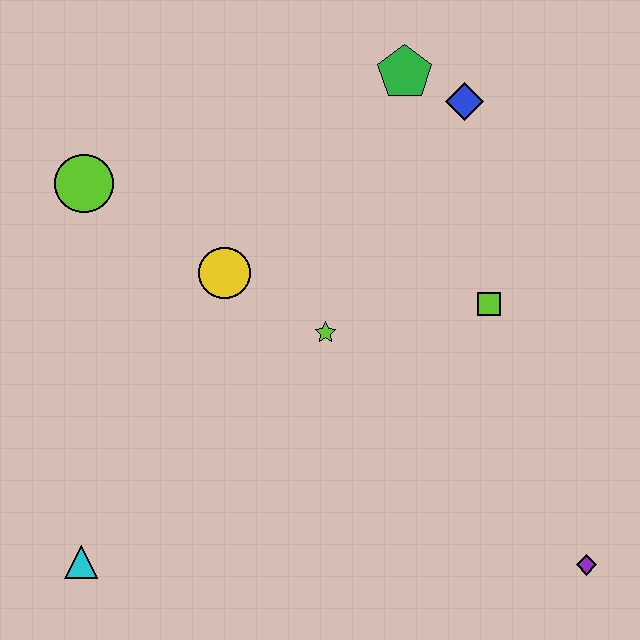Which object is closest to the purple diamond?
The lime square is closest to the purple diamond.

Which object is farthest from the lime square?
The cyan triangle is farthest from the lime square.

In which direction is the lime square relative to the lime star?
The lime square is to the right of the lime star.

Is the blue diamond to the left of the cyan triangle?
No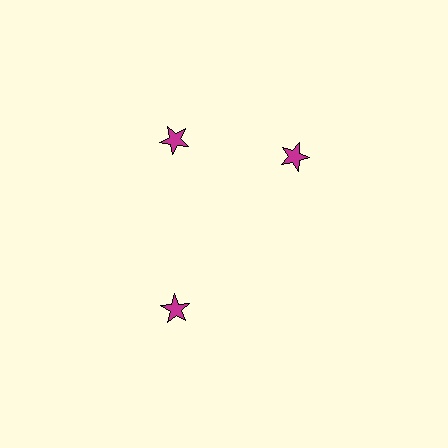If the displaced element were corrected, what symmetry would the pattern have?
It would have 3-fold rotational symmetry — the pattern would map onto itself every 120 degrees.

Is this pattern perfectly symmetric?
No. The 3 magenta stars are arranged in a ring, but one element near the 3 o'clock position is rotated out of alignment along the ring, breaking the 3-fold rotational symmetry.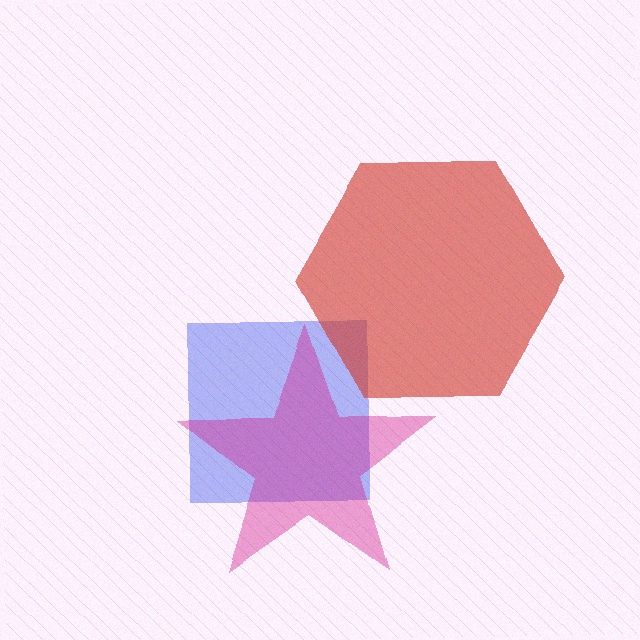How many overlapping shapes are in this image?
There are 3 overlapping shapes in the image.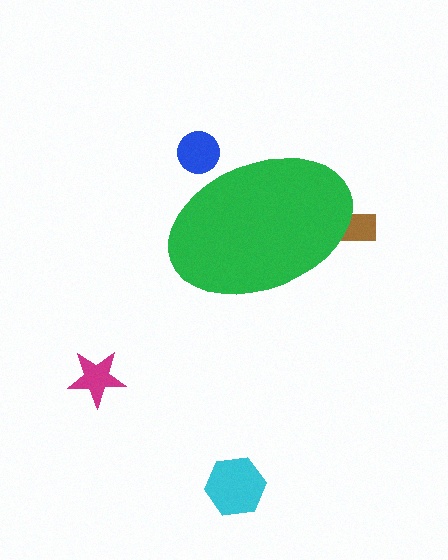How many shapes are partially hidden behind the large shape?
2 shapes are partially hidden.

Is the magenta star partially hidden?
No, the magenta star is fully visible.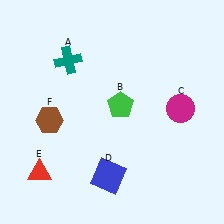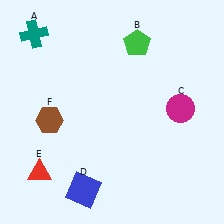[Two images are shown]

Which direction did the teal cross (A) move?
The teal cross (A) moved left.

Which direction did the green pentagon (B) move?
The green pentagon (B) moved up.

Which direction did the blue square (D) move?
The blue square (D) moved left.